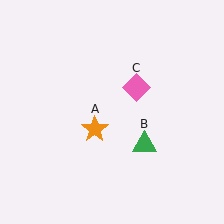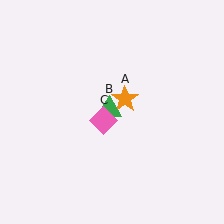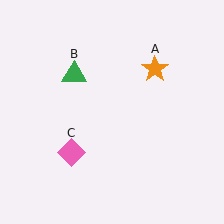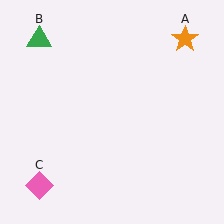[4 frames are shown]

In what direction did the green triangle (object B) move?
The green triangle (object B) moved up and to the left.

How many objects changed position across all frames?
3 objects changed position: orange star (object A), green triangle (object B), pink diamond (object C).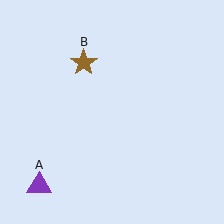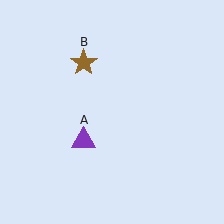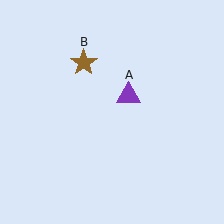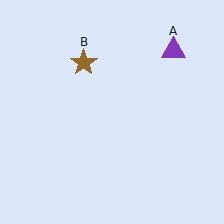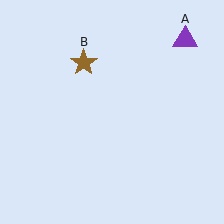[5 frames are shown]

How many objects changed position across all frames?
1 object changed position: purple triangle (object A).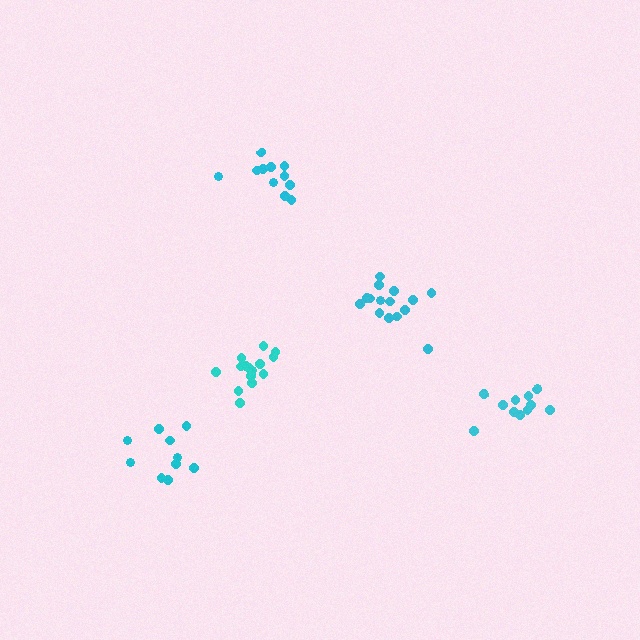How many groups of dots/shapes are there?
There are 5 groups.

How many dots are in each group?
Group 1: 10 dots, Group 2: 15 dots, Group 3: 12 dots, Group 4: 11 dots, Group 5: 15 dots (63 total).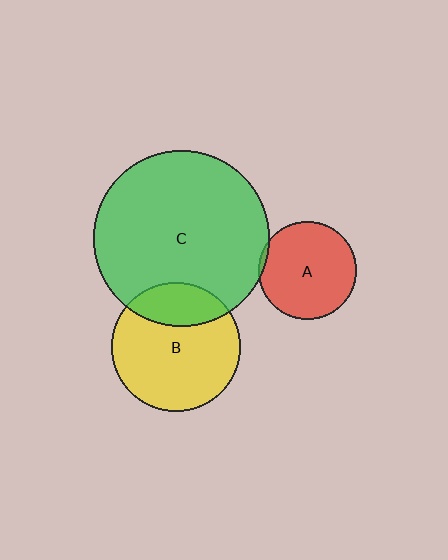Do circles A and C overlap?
Yes.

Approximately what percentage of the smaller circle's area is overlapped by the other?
Approximately 5%.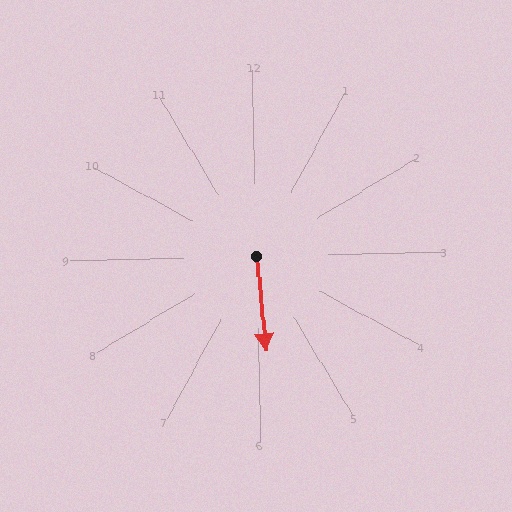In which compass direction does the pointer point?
South.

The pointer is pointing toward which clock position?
Roughly 6 o'clock.